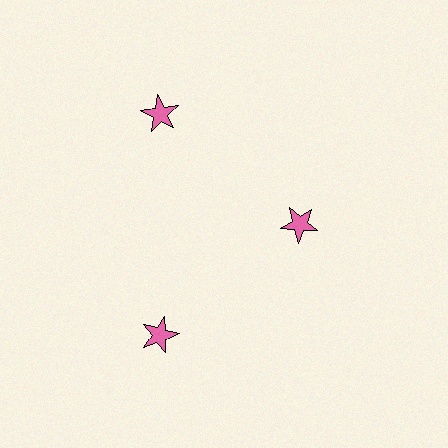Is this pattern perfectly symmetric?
No. The 3 pink stars are arranged in a ring, but one element near the 3 o'clock position is pulled inward toward the center, breaking the 3-fold rotational symmetry.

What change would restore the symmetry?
The symmetry would be restored by moving it outward, back onto the ring so that all 3 stars sit at equal angles and equal distance from the center.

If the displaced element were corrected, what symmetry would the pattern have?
It would have 3-fold rotational symmetry — the pattern would map onto itself every 120 degrees.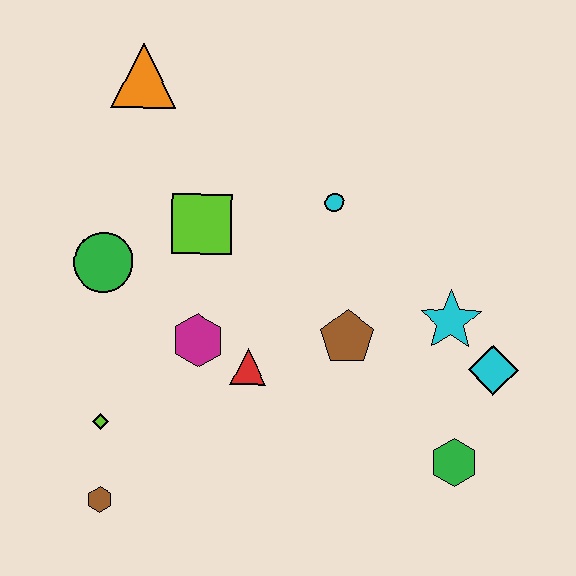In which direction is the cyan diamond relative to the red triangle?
The cyan diamond is to the right of the red triangle.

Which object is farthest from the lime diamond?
The cyan diamond is farthest from the lime diamond.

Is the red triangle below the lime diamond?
No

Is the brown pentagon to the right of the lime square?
Yes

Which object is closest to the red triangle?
The magenta hexagon is closest to the red triangle.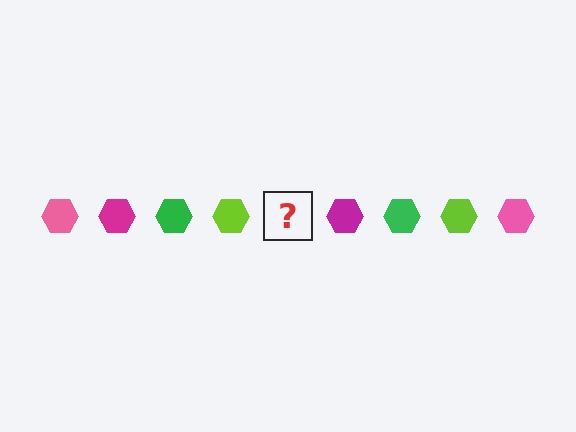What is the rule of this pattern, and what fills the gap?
The rule is that the pattern cycles through pink, magenta, green, lime hexagons. The gap should be filled with a pink hexagon.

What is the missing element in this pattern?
The missing element is a pink hexagon.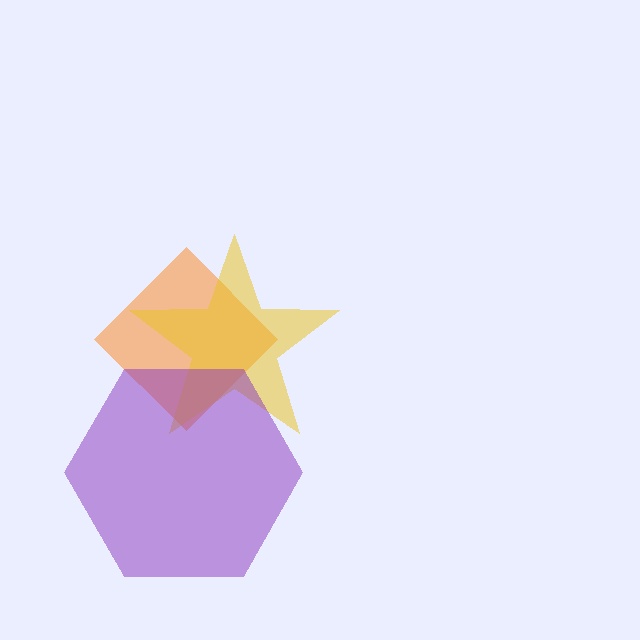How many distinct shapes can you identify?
There are 3 distinct shapes: an orange diamond, a yellow star, a purple hexagon.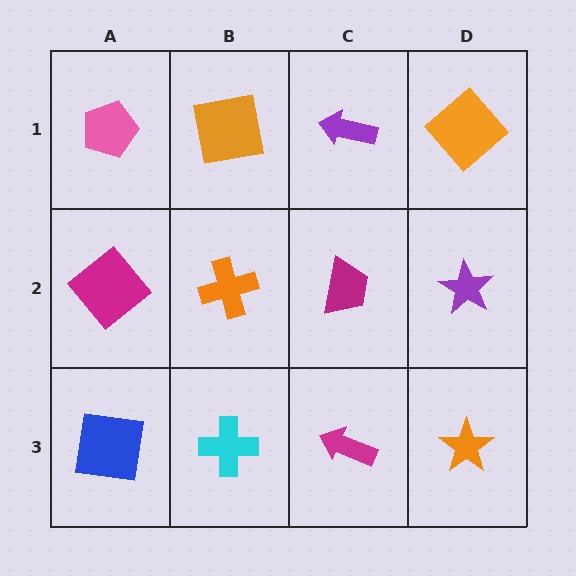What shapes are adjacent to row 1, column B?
An orange cross (row 2, column B), a pink pentagon (row 1, column A), a purple arrow (row 1, column C).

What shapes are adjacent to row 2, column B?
An orange square (row 1, column B), a cyan cross (row 3, column B), a magenta diamond (row 2, column A), a magenta trapezoid (row 2, column C).